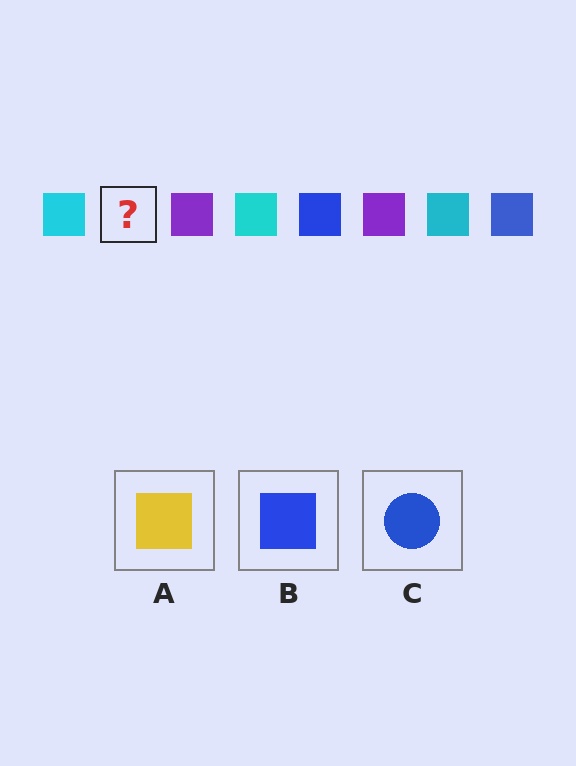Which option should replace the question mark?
Option B.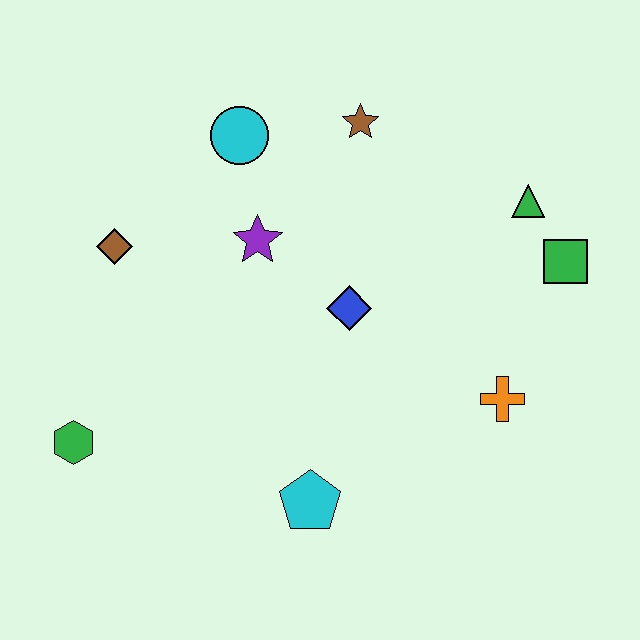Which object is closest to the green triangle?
The green square is closest to the green triangle.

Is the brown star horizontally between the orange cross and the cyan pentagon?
Yes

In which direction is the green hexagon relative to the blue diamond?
The green hexagon is to the left of the blue diamond.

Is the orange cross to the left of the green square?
Yes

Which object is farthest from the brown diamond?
The green square is farthest from the brown diamond.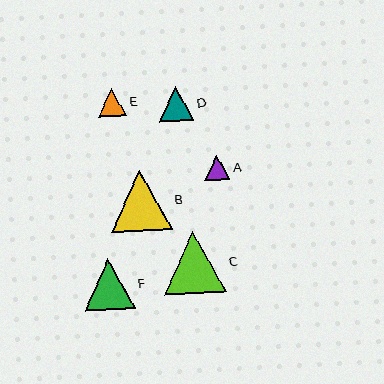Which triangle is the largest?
Triangle C is the largest with a size of approximately 62 pixels.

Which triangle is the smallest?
Triangle A is the smallest with a size of approximately 25 pixels.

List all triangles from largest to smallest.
From largest to smallest: C, B, F, D, E, A.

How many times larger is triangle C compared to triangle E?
Triangle C is approximately 2.2 times the size of triangle E.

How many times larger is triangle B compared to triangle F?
Triangle B is approximately 1.2 times the size of triangle F.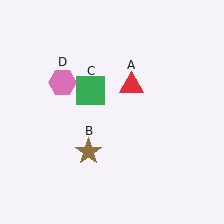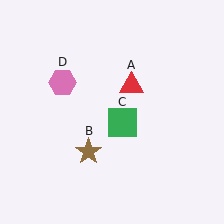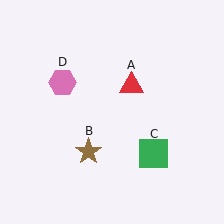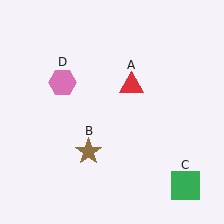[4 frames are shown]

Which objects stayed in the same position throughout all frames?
Red triangle (object A) and brown star (object B) and pink hexagon (object D) remained stationary.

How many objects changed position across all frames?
1 object changed position: green square (object C).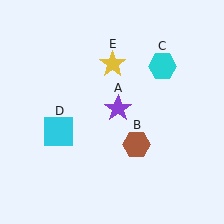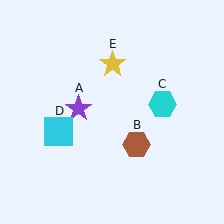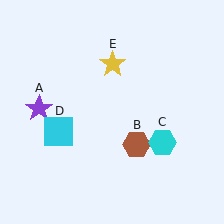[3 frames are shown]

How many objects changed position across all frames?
2 objects changed position: purple star (object A), cyan hexagon (object C).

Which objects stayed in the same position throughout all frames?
Brown hexagon (object B) and cyan square (object D) and yellow star (object E) remained stationary.